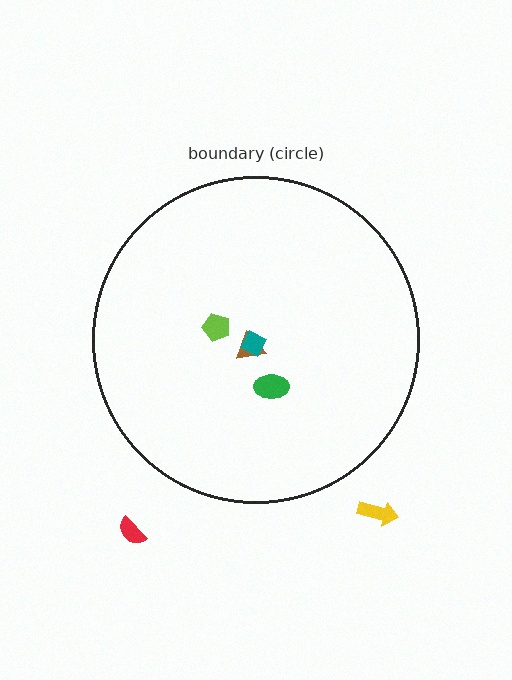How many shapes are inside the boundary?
4 inside, 2 outside.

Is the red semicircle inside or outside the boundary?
Outside.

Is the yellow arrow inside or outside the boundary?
Outside.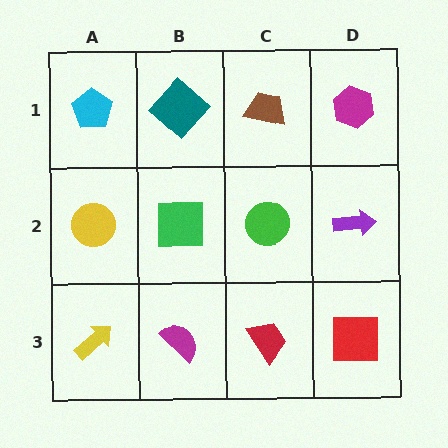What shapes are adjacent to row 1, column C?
A green circle (row 2, column C), a teal diamond (row 1, column B), a magenta hexagon (row 1, column D).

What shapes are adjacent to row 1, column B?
A green square (row 2, column B), a cyan pentagon (row 1, column A), a brown trapezoid (row 1, column C).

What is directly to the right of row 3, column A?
A magenta semicircle.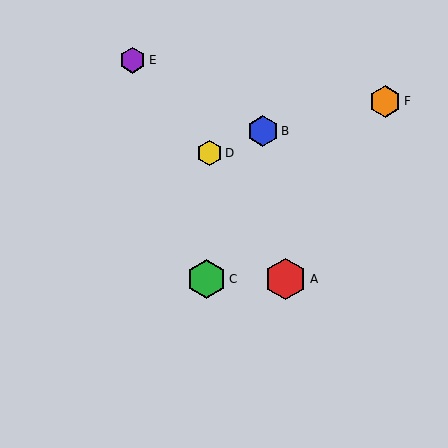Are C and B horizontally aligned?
No, C is at y≈279 and B is at y≈131.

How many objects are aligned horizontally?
2 objects (A, C) are aligned horizontally.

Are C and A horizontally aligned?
Yes, both are at y≈279.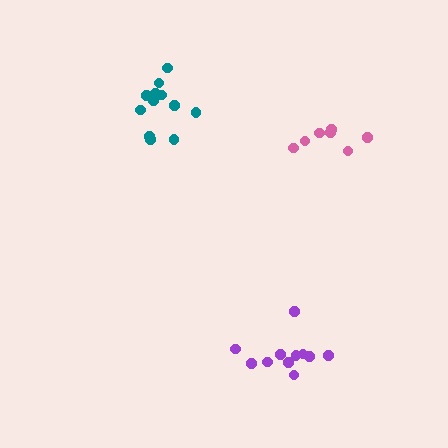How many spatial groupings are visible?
There are 3 spatial groupings.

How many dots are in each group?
Group 1: 11 dots, Group 2: 12 dots, Group 3: 7 dots (30 total).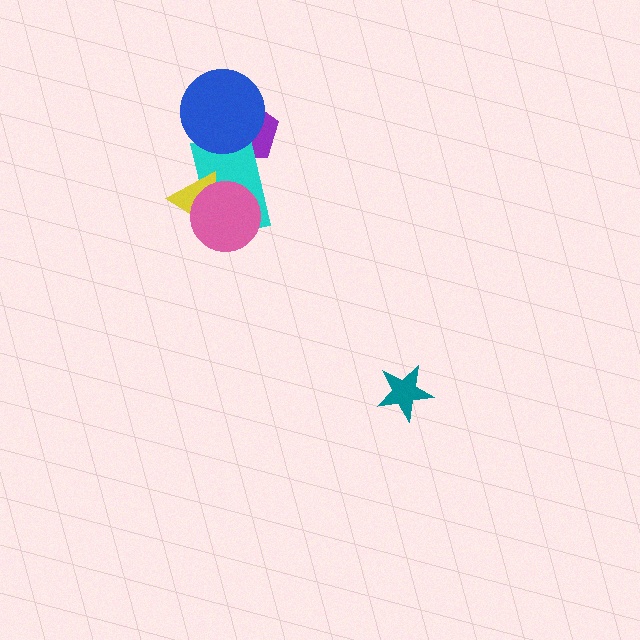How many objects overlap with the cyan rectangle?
4 objects overlap with the cyan rectangle.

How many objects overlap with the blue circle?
2 objects overlap with the blue circle.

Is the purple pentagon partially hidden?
Yes, it is partially covered by another shape.